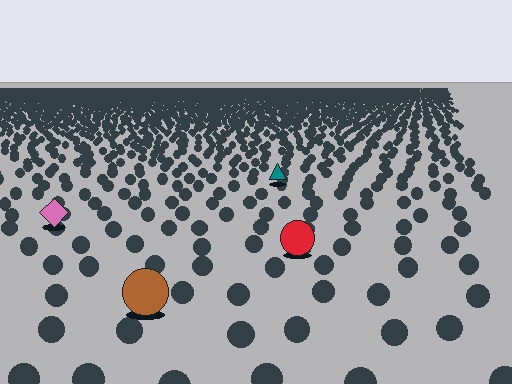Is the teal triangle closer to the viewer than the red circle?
No. The red circle is closer — you can tell from the texture gradient: the ground texture is coarser near it.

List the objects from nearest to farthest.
From nearest to farthest: the brown circle, the red circle, the pink diamond, the teal triangle.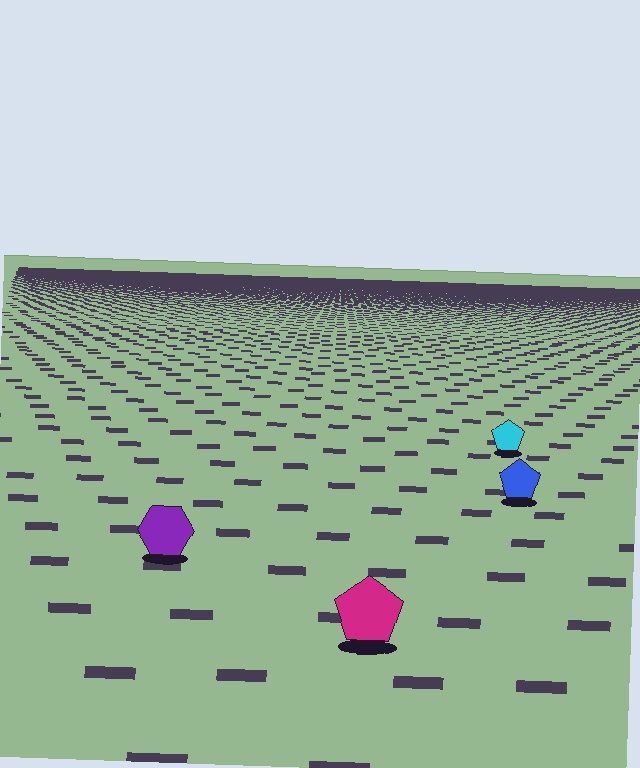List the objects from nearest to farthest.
From nearest to farthest: the magenta pentagon, the purple hexagon, the blue pentagon, the cyan pentagon.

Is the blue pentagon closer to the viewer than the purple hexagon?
No. The purple hexagon is closer — you can tell from the texture gradient: the ground texture is coarser near it.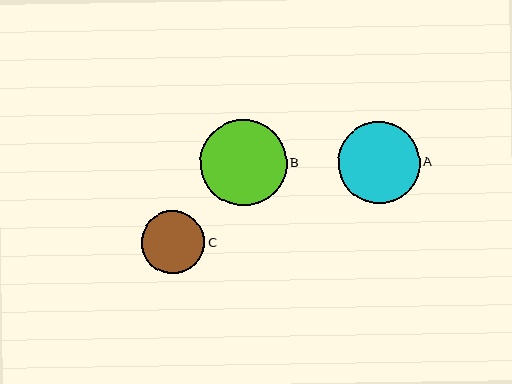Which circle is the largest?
Circle B is the largest with a size of approximately 87 pixels.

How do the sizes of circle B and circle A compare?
Circle B and circle A are approximately the same size.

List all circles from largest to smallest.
From largest to smallest: B, A, C.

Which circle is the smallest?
Circle C is the smallest with a size of approximately 63 pixels.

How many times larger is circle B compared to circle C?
Circle B is approximately 1.4 times the size of circle C.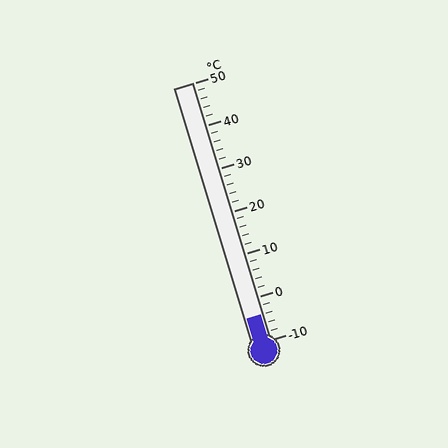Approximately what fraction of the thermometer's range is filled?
The thermometer is filled to approximately 10% of its range.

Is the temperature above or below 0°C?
The temperature is below 0°C.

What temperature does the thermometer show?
The thermometer shows approximately -4°C.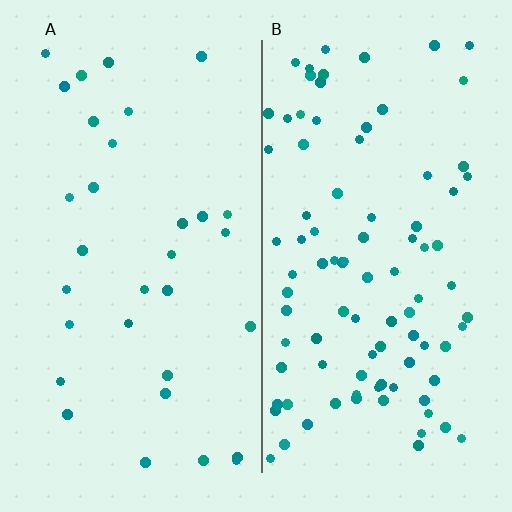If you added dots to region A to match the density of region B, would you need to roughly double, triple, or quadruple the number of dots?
Approximately triple.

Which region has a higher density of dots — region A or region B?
B (the right).